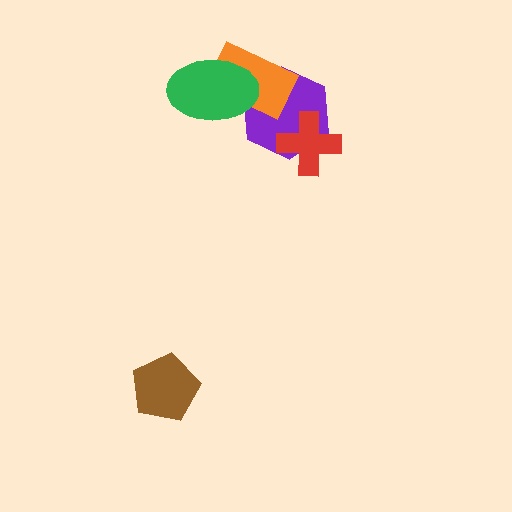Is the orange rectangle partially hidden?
Yes, it is partially covered by another shape.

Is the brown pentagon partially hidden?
No, no other shape covers it.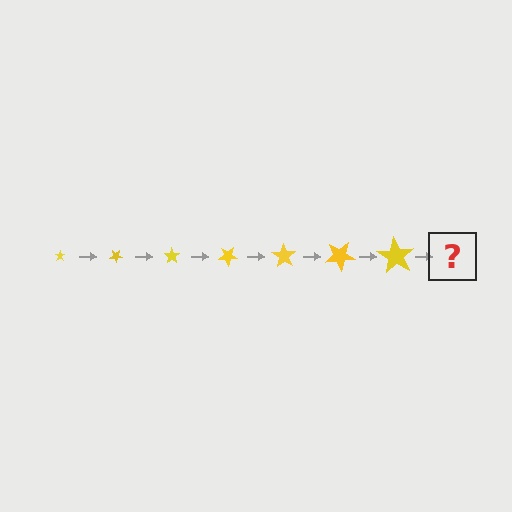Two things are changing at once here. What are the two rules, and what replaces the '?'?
The two rules are that the star grows larger each step and it rotates 35 degrees each step. The '?' should be a star, larger than the previous one and rotated 245 degrees from the start.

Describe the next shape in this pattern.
It should be a star, larger than the previous one and rotated 245 degrees from the start.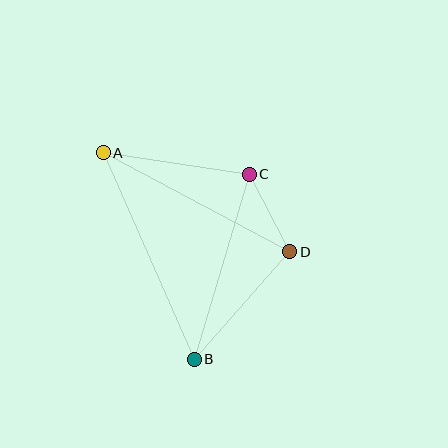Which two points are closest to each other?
Points C and D are closest to each other.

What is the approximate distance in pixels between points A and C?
The distance between A and C is approximately 147 pixels.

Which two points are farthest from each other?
Points A and B are farthest from each other.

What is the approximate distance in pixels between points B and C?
The distance between B and C is approximately 193 pixels.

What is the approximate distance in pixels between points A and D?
The distance between A and D is approximately 211 pixels.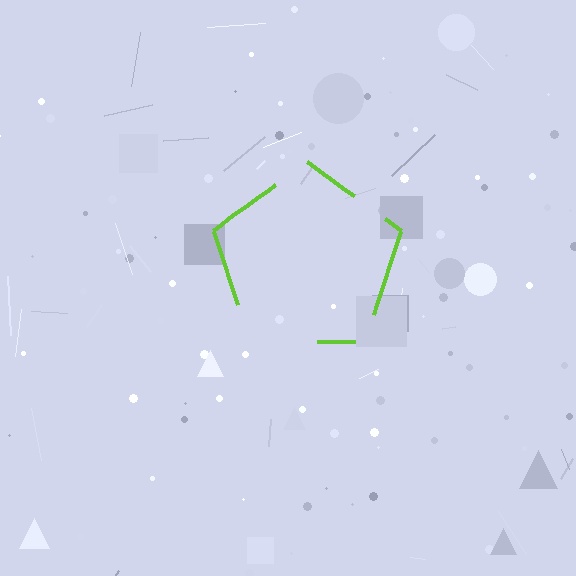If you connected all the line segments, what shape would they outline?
They would outline a pentagon.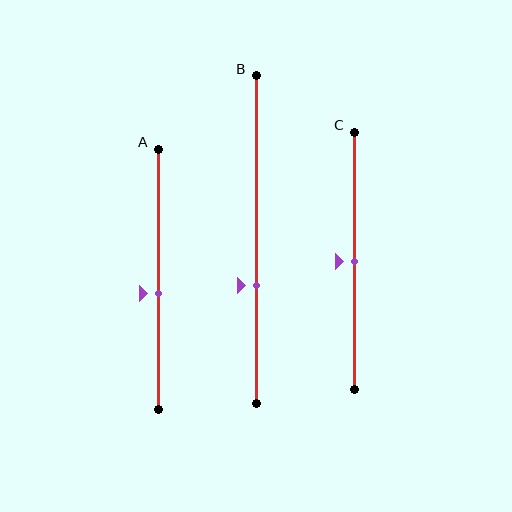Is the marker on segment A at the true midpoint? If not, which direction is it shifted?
No, the marker on segment A is shifted downward by about 6% of the segment length.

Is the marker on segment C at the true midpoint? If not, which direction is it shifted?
Yes, the marker on segment C is at the true midpoint.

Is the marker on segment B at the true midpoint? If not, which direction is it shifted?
No, the marker on segment B is shifted downward by about 14% of the segment length.